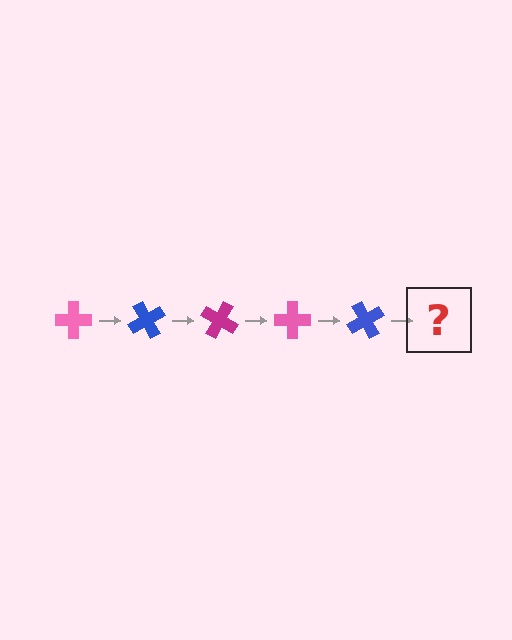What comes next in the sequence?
The next element should be a magenta cross, rotated 300 degrees from the start.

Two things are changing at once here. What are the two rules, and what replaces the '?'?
The two rules are that it rotates 60 degrees each step and the color cycles through pink, blue, and magenta. The '?' should be a magenta cross, rotated 300 degrees from the start.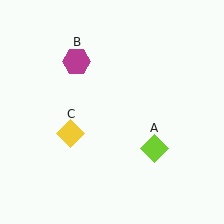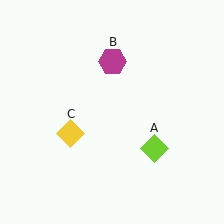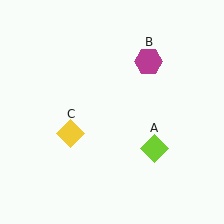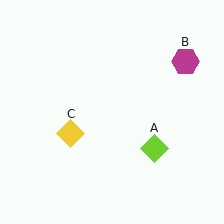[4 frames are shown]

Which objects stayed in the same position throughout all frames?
Lime diamond (object A) and yellow diamond (object C) remained stationary.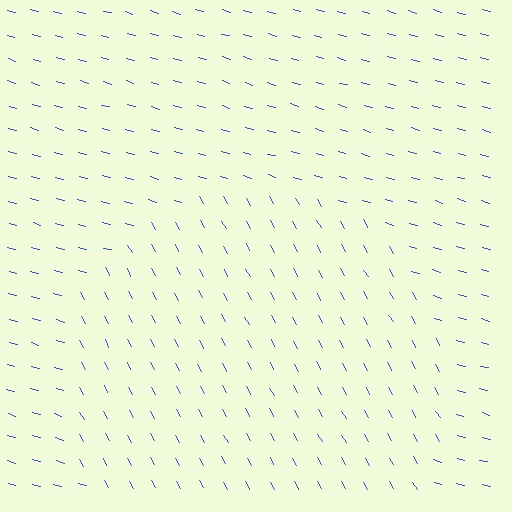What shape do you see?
I see a circle.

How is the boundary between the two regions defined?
The boundary is defined purely by a change in line orientation (approximately 45 degrees difference). All lines are the same color and thickness.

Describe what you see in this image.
The image is filled with small blue line segments. A circle region in the image has lines oriented differently from the surrounding lines, creating a visible texture boundary.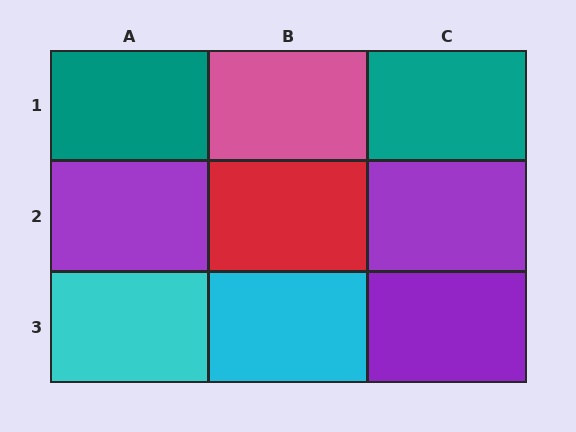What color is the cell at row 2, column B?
Red.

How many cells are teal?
2 cells are teal.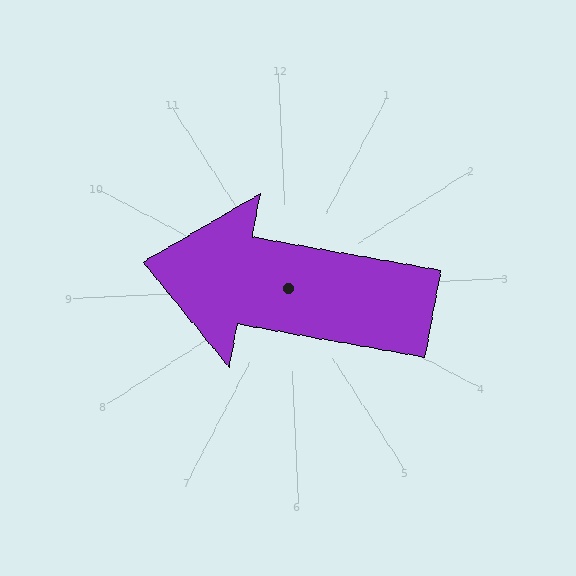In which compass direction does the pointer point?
West.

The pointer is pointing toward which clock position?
Roughly 9 o'clock.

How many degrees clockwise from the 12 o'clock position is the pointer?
Approximately 283 degrees.